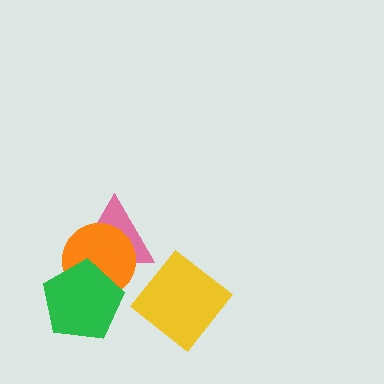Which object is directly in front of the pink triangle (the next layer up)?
The orange circle is directly in front of the pink triangle.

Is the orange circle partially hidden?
Yes, it is partially covered by another shape.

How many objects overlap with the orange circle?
2 objects overlap with the orange circle.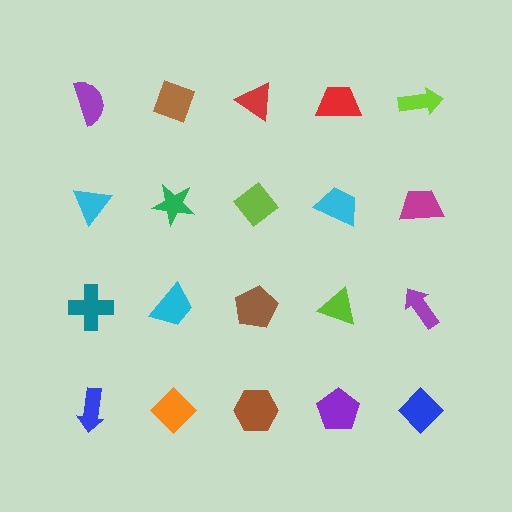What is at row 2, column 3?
A lime diamond.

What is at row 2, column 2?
A green star.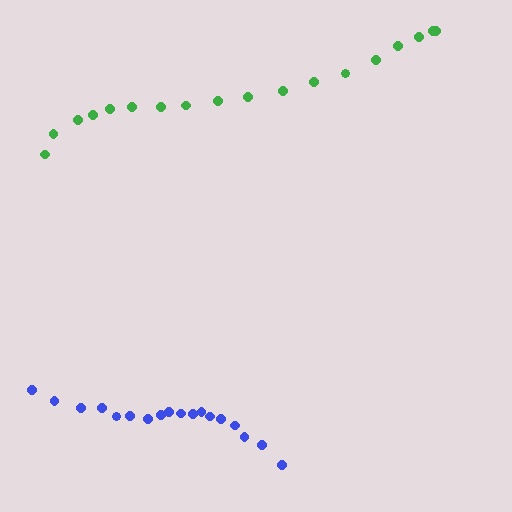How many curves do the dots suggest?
There are 2 distinct paths.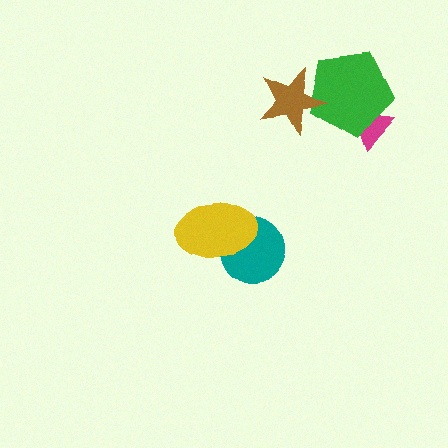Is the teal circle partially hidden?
Yes, it is partially covered by another shape.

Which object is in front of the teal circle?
The yellow ellipse is in front of the teal circle.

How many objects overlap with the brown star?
1 object overlaps with the brown star.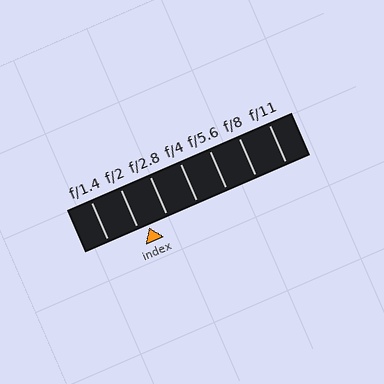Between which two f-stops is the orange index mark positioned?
The index mark is between f/2 and f/2.8.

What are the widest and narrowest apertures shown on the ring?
The widest aperture shown is f/1.4 and the narrowest is f/11.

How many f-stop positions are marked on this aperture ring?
There are 7 f-stop positions marked.